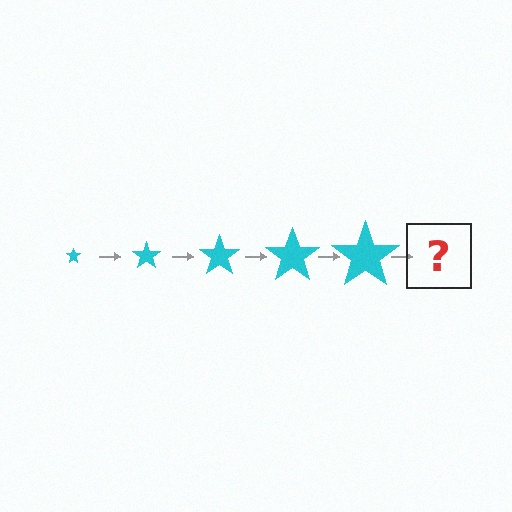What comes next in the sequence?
The next element should be a cyan star, larger than the previous one.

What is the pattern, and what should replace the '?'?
The pattern is that the star gets progressively larger each step. The '?' should be a cyan star, larger than the previous one.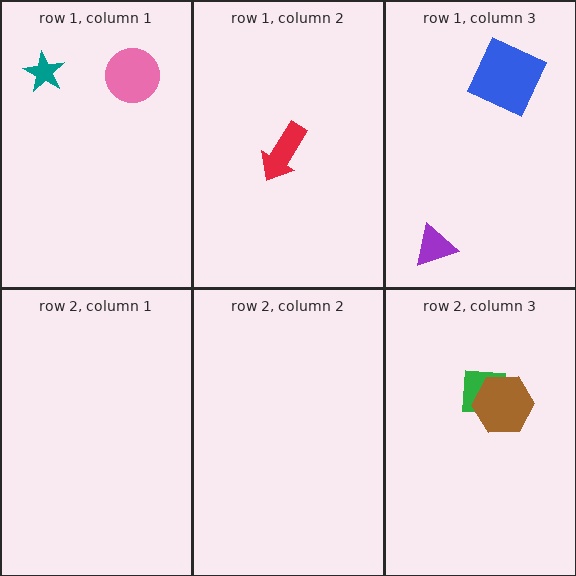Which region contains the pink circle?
The row 1, column 1 region.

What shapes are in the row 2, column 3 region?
The green square, the brown hexagon.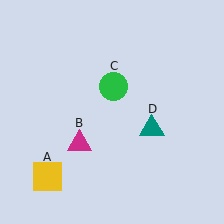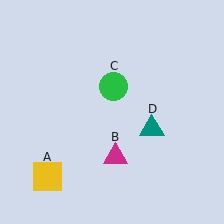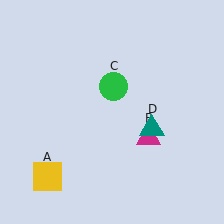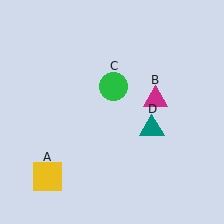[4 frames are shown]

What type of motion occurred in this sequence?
The magenta triangle (object B) rotated counterclockwise around the center of the scene.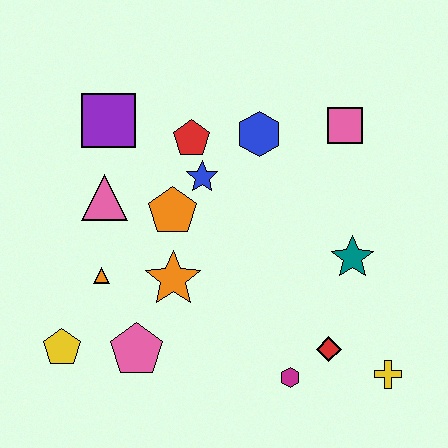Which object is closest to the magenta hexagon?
The red diamond is closest to the magenta hexagon.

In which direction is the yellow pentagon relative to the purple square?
The yellow pentagon is below the purple square.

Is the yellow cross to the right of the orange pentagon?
Yes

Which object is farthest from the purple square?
The yellow cross is farthest from the purple square.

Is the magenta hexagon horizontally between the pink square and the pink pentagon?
Yes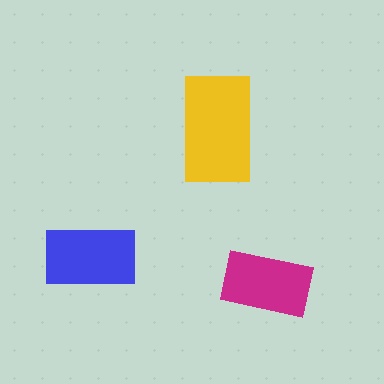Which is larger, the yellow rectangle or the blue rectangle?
The yellow one.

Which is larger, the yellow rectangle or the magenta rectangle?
The yellow one.